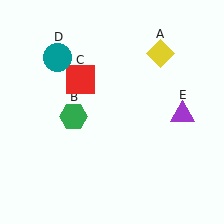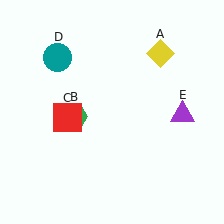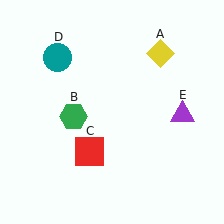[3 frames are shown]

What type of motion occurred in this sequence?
The red square (object C) rotated counterclockwise around the center of the scene.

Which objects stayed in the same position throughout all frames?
Yellow diamond (object A) and green hexagon (object B) and teal circle (object D) and purple triangle (object E) remained stationary.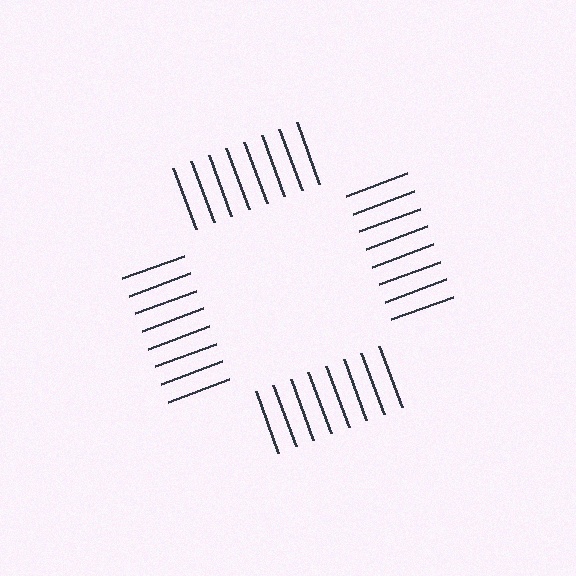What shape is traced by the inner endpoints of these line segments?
An illusory square — the line segments terminate on its edges but no continuous stroke is drawn.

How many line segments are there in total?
32 — 8 along each of the 4 edges.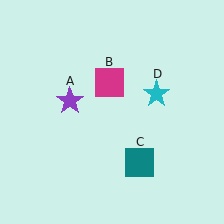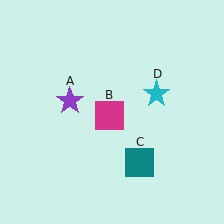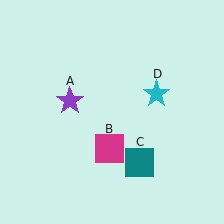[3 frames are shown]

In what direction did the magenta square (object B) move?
The magenta square (object B) moved down.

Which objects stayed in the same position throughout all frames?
Purple star (object A) and teal square (object C) and cyan star (object D) remained stationary.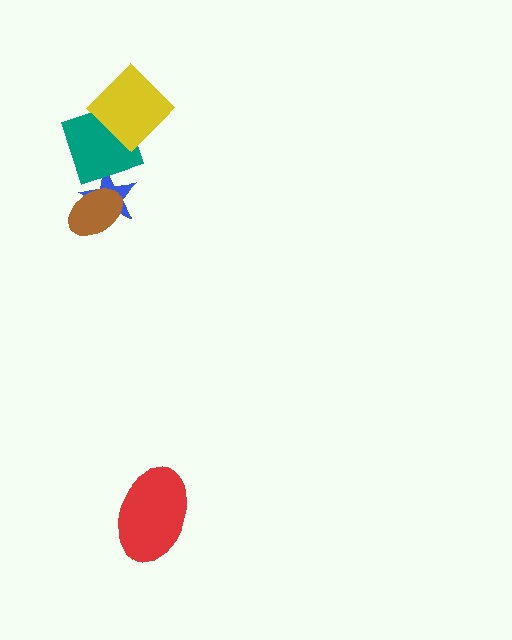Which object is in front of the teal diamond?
The yellow diamond is in front of the teal diamond.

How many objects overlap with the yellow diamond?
1 object overlaps with the yellow diamond.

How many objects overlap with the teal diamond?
2 objects overlap with the teal diamond.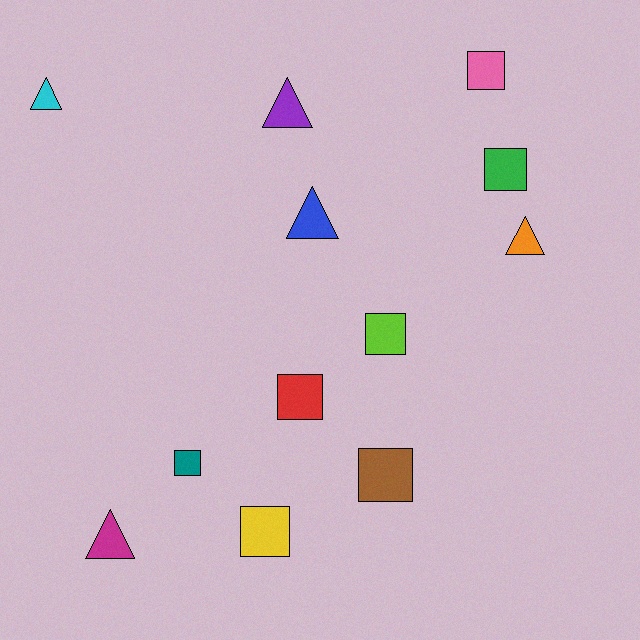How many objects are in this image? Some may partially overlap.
There are 12 objects.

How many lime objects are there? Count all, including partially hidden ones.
There is 1 lime object.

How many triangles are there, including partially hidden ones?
There are 5 triangles.